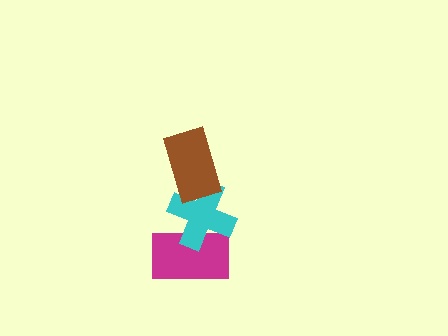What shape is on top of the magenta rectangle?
The cyan cross is on top of the magenta rectangle.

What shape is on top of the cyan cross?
The brown rectangle is on top of the cyan cross.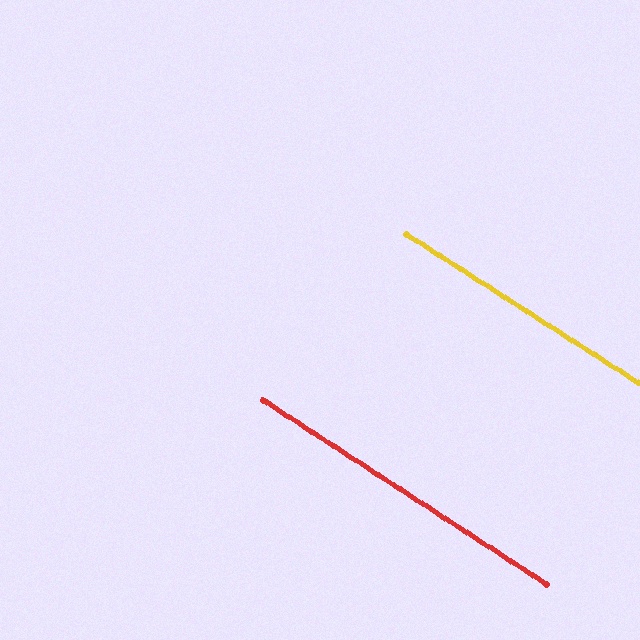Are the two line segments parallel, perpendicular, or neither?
Parallel — their directions differ by only 0.4°.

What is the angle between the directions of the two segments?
Approximately 0 degrees.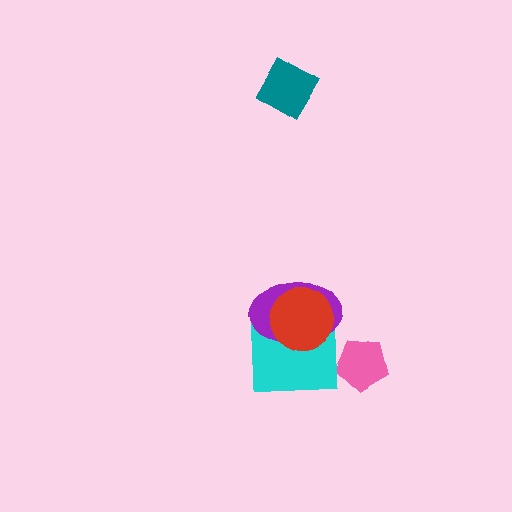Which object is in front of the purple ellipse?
The red circle is in front of the purple ellipse.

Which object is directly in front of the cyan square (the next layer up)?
The purple ellipse is directly in front of the cyan square.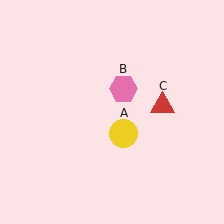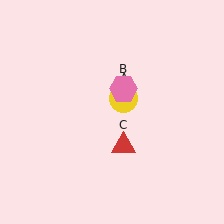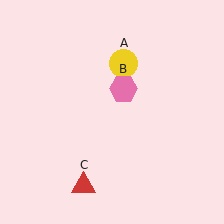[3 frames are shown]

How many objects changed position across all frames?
2 objects changed position: yellow circle (object A), red triangle (object C).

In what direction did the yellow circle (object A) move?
The yellow circle (object A) moved up.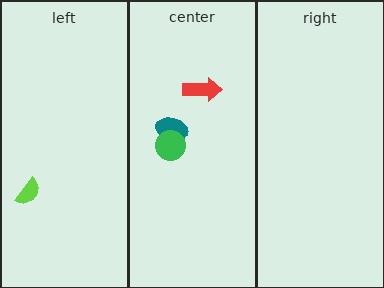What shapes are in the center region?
The teal ellipse, the green circle, the red arrow.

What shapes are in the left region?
The lime semicircle.